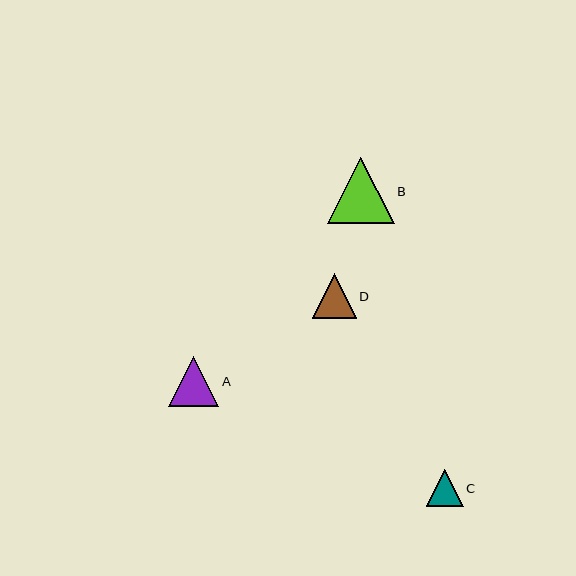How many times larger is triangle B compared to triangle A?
Triangle B is approximately 1.3 times the size of triangle A.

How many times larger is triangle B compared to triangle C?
Triangle B is approximately 1.8 times the size of triangle C.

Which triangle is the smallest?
Triangle C is the smallest with a size of approximately 37 pixels.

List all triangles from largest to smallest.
From largest to smallest: B, A, D, C.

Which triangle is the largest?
Triangle B is the largest with a size of approximately 67 pixels.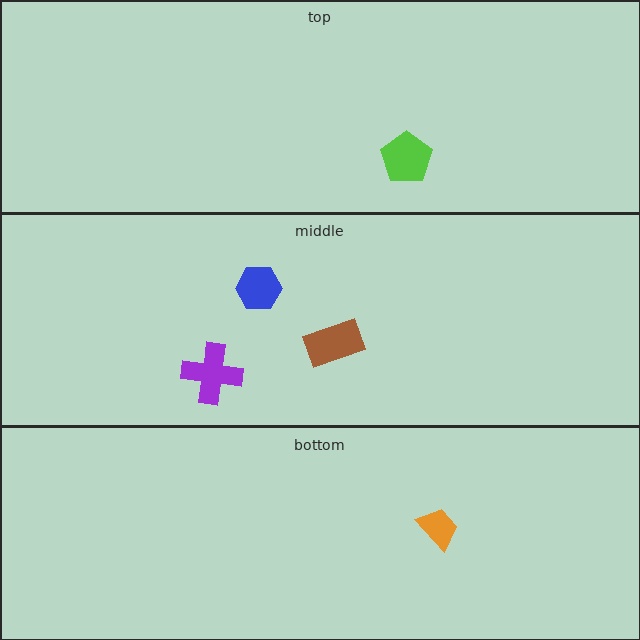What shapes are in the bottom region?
The orange trapezoid.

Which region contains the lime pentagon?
The top region.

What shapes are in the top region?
The lime pentagon.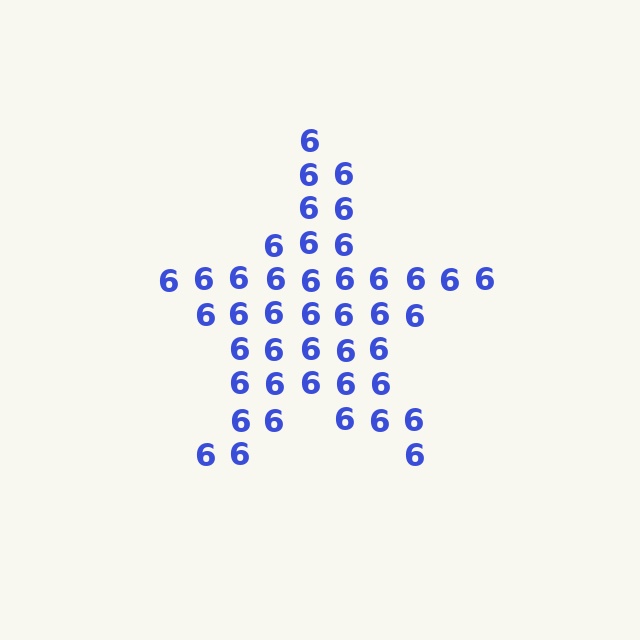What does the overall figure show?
The overall figure shows a star.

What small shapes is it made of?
It is made of small digit 6's.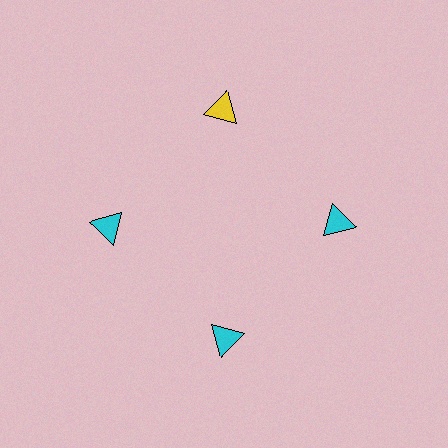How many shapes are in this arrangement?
There are 4 shapes arranged in a ring pattern.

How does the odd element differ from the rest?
It has a different color: yellow instead of cyan.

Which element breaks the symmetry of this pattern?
The yellow triangle at roughly the 12 o'clock position breaks the symmetry. All other shapes are cyan triangles.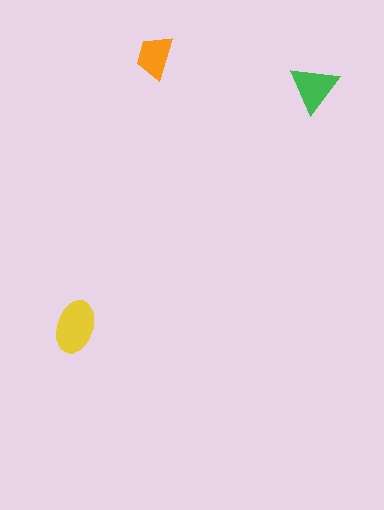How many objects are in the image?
There are 3 objects in the image.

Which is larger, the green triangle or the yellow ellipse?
The yellow ellipse.